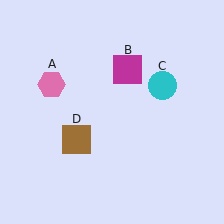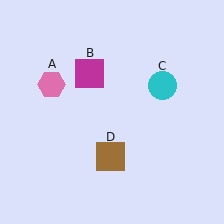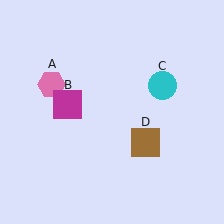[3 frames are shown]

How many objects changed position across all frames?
2 objects changed position: magenta square (object B), brown square (object D).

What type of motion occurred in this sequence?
The magenta square (object B), brown square (object D) rotated counterclockwise around the center of the scene.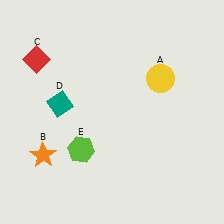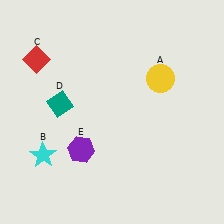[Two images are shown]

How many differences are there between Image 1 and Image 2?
There are 2 differences between the two images.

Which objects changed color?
B changed from orange to cyan. E changed from lime to purple.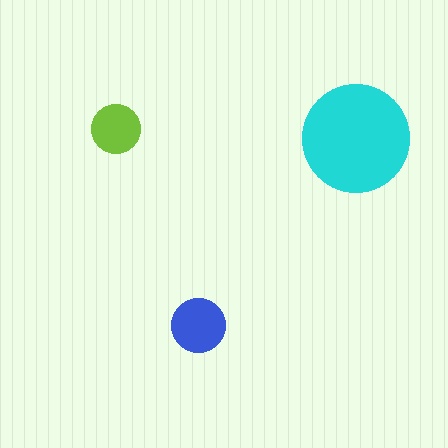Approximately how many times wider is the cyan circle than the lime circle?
About 2 times wider.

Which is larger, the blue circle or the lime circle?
The blue one.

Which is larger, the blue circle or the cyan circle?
The cyan one.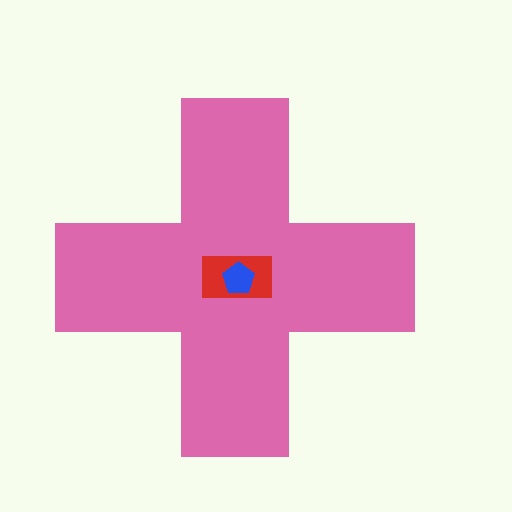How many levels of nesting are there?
3.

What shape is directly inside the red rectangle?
The blue pentagon.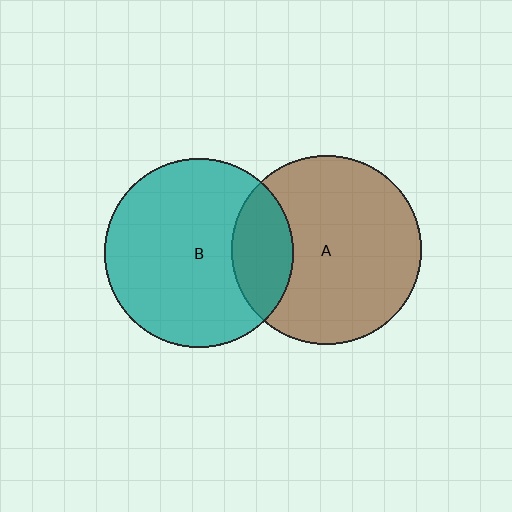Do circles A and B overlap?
Yes.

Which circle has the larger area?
Circle A (brown).